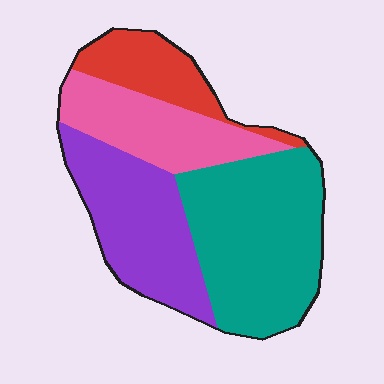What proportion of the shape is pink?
Pink takes up less than a quarter of the shape.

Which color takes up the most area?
Teal, at roughly 40%.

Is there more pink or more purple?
Purple.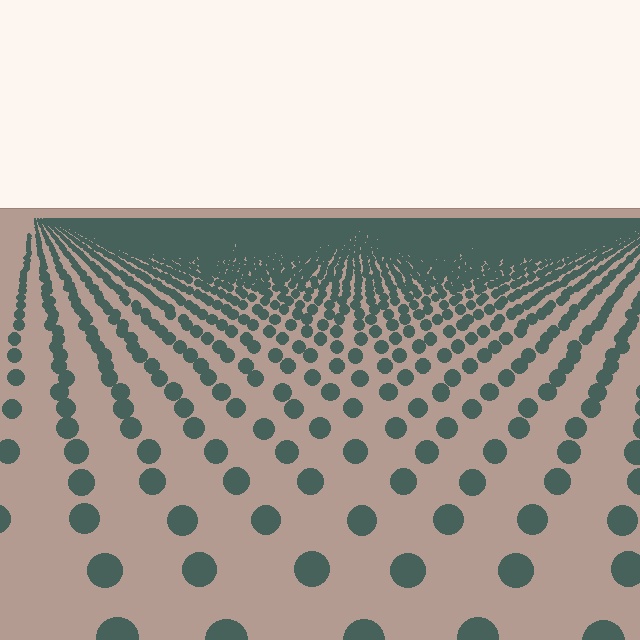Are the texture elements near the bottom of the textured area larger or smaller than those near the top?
Larger. Near the bottom, elements are closer to the viewer and appear at a bigger on-screen size.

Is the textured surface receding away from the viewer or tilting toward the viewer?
The surface is receding away from the viewer. Texture elements get smaller and denser toward the top.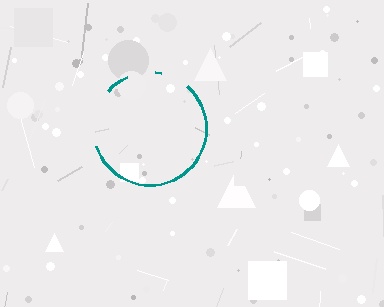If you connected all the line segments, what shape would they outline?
They would outline a circle.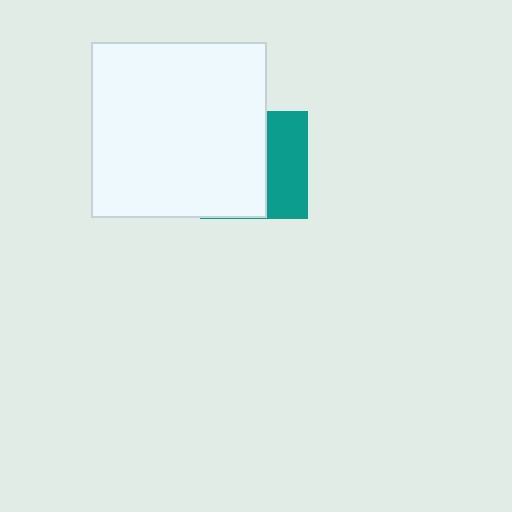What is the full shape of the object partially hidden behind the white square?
The partially hidden object is a teal square.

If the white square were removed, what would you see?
You would see the complete teal square.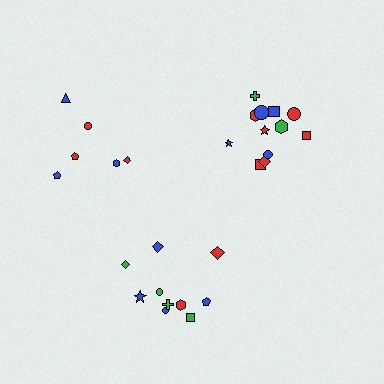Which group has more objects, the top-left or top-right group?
The top-right group.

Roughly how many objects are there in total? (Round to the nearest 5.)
Roughly 30 objects in total.